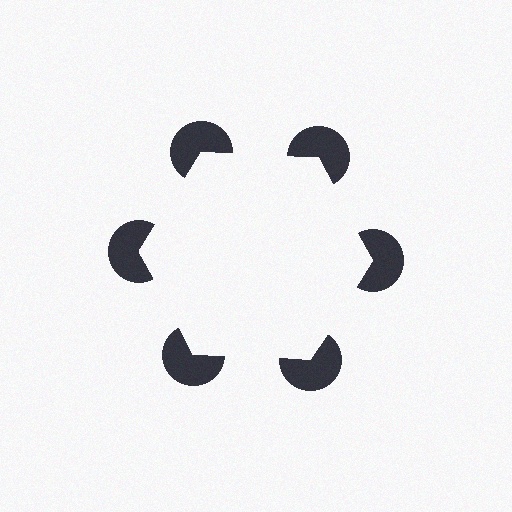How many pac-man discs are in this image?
There are 6 — one at each vertex of the illusory hexagon.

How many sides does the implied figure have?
6 sides.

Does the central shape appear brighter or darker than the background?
It typically appears slightly brighter than the background, even though no actual brightness change is drawn.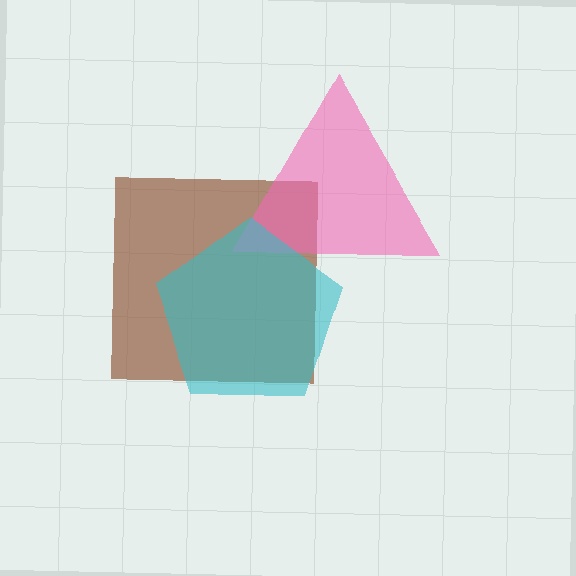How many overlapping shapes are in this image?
There are 3 overlapping shapes in the image.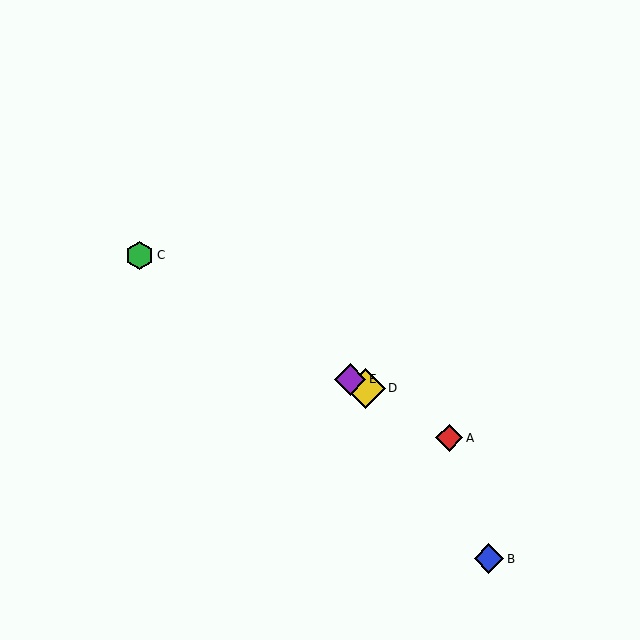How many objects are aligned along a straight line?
4 objects (A, C, D, E) are aligned along a straight line.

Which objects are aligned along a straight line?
Objects A, C, D, E are aligned along a straight line.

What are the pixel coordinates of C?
Object C is at (139, 255).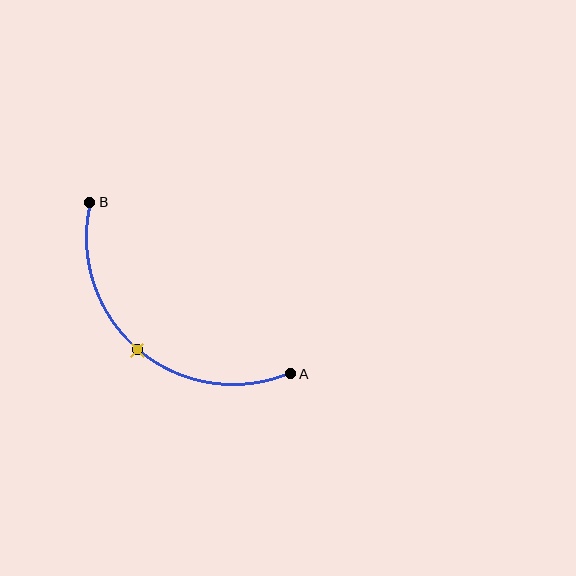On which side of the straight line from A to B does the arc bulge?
The arc bulges below and to the left of the straight line connecting A and B.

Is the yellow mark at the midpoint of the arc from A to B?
Yes. The yellow mark lies on the arc at equal arc-length from both A and B — it is the arc midpoint.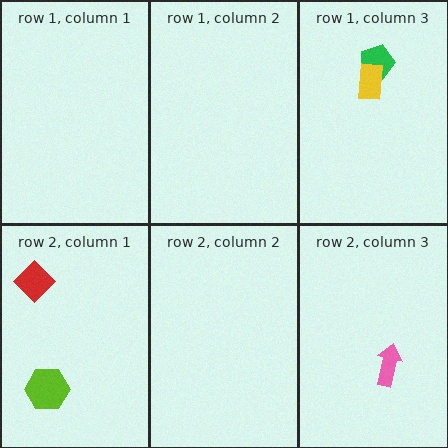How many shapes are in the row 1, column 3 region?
2.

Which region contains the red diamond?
The row 2, column 1 region.